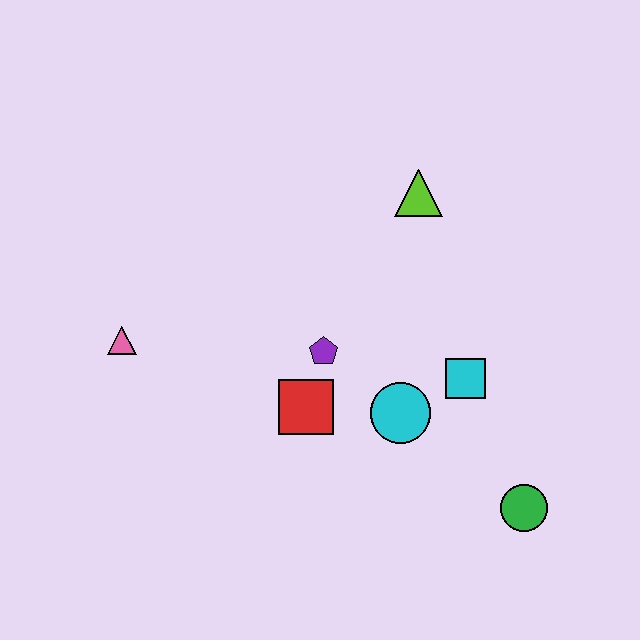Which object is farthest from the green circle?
The pink triangle is farthest from the green circle.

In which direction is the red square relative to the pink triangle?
The red square is to the right of the pink triangle.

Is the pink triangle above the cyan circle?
Yes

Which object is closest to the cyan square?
The cyan circle is closest to the cyan square.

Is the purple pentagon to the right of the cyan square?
No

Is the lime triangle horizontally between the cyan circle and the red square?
No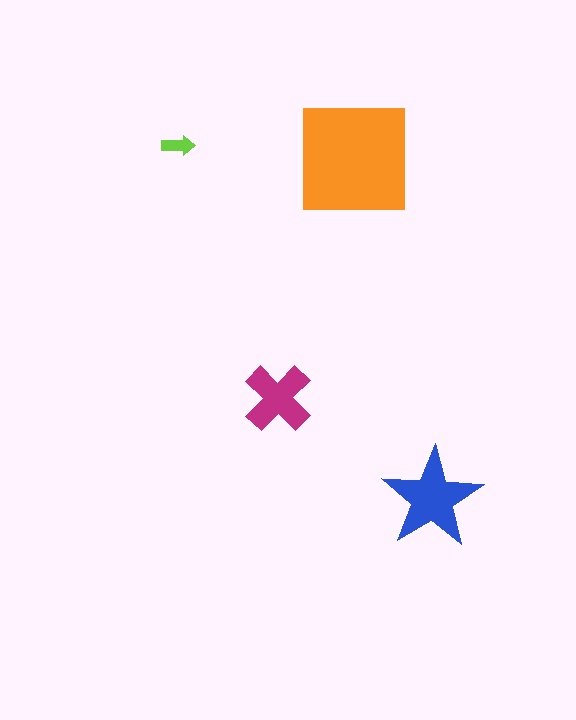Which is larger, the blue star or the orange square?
The orange square.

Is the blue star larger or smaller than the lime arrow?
Larger.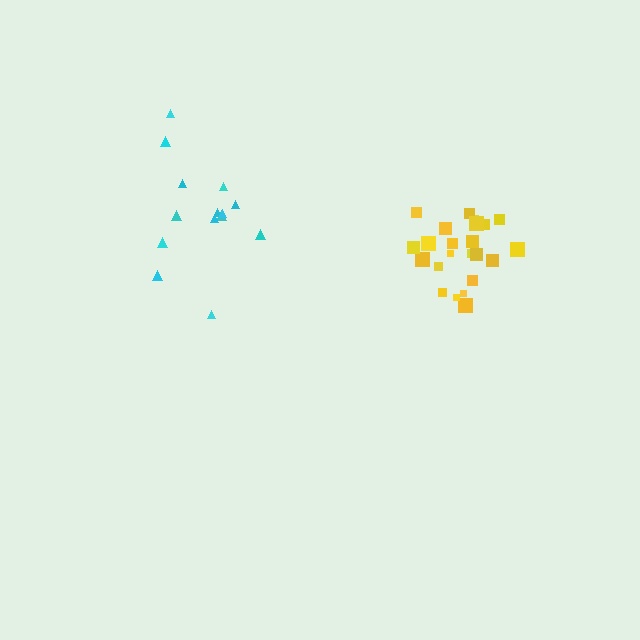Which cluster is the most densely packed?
Yellow.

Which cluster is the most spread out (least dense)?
Cyan.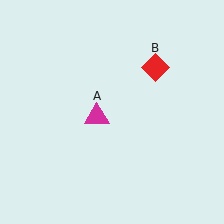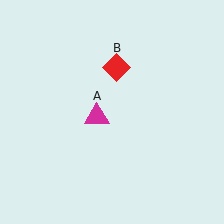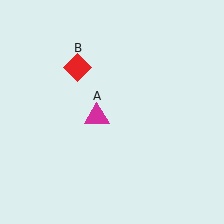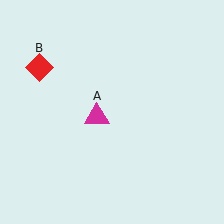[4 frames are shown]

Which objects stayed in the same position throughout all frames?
Magenta triangle (object A) remained stationary.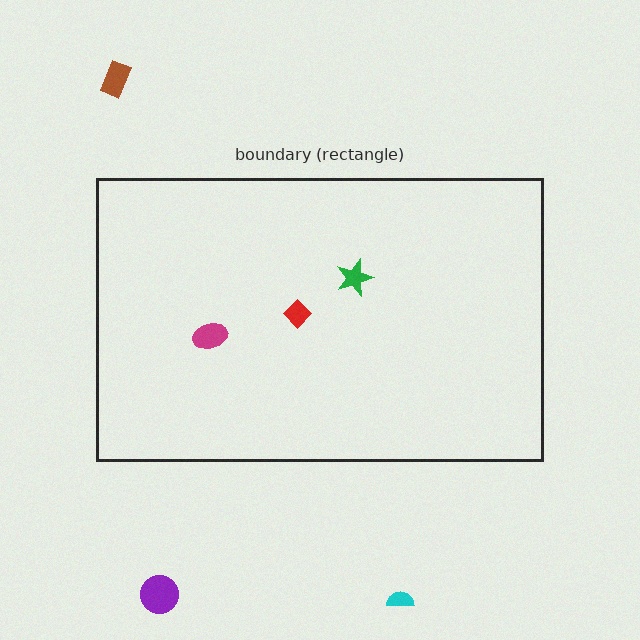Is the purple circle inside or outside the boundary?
Outside.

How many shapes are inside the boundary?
3 inside, 3 outside.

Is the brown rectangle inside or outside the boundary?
Outside.